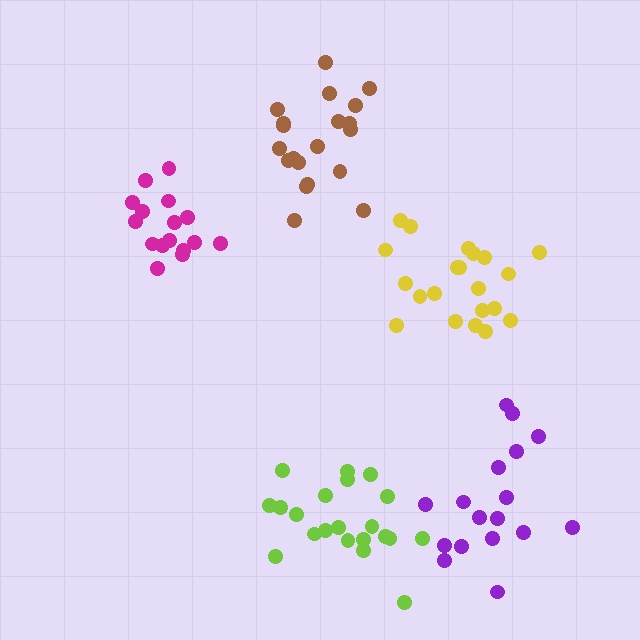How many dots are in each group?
Group 1: 21 dots, Group 2: 16 dots, Group 3: 21 dots, Group 4: 20 dots, Group 5: 17 dots (95 total).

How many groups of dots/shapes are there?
There are 5 groups.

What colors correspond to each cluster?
The clusters are colored: yellow, magenta, lime, brown, purple.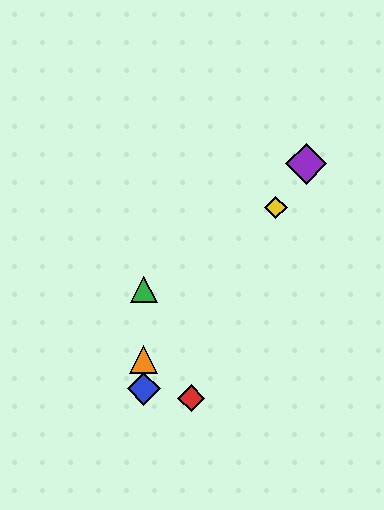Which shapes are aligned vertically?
The blue diamond, the green triangle, the orange triangle are aligned vertically.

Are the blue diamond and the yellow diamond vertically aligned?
No, the blue diamond is at x≈144 and the yellow diamond is at x≈276.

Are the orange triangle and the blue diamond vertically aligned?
Yes, both are at x≈144.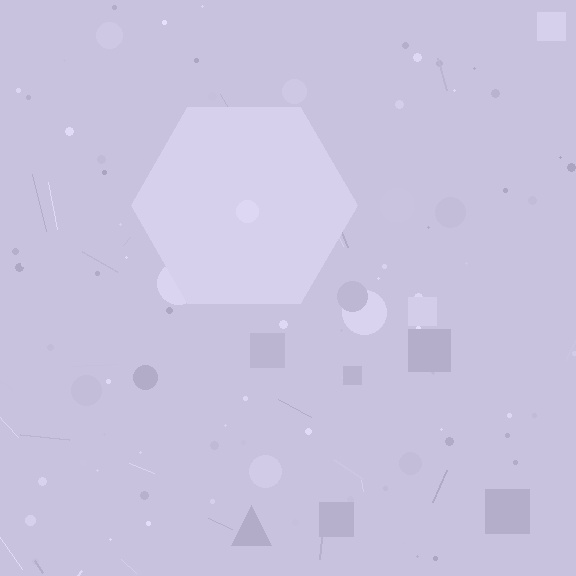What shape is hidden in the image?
A hexagon is hidden in the image.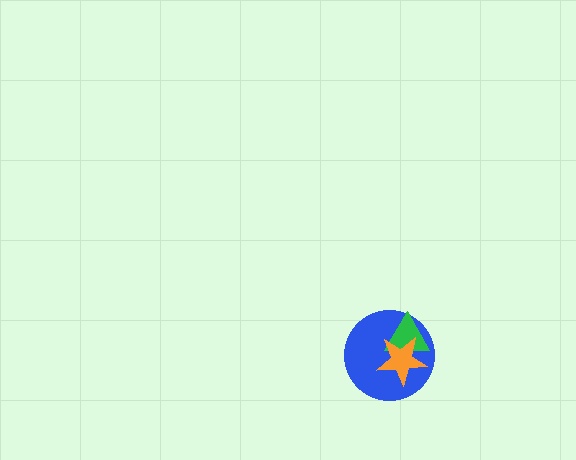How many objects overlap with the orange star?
2 objects overlap with the orange star.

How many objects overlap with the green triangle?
2 objects overlap with the green triangle.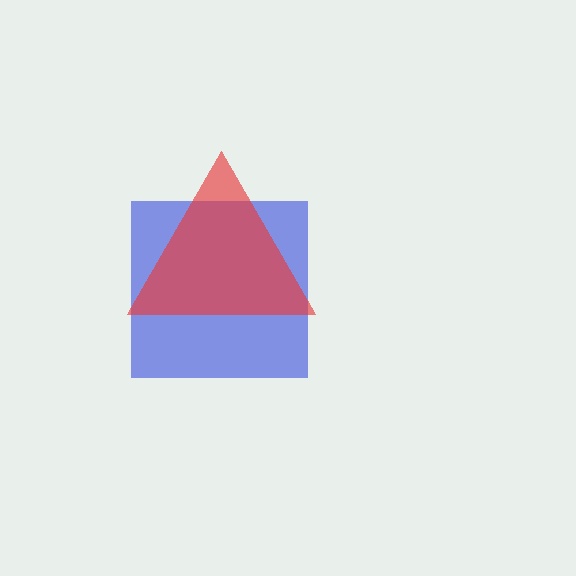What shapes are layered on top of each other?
The layered shapes are: a blue square, a red triangle.